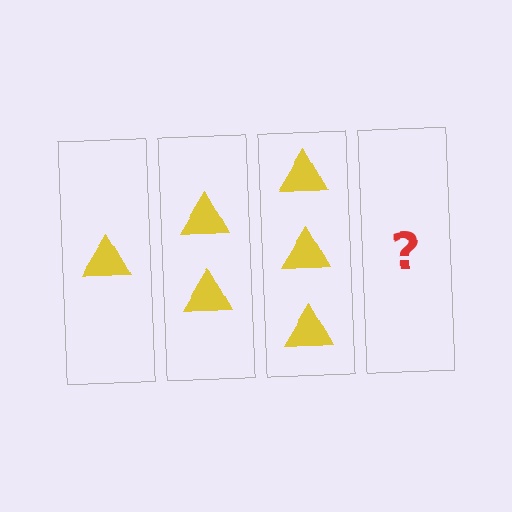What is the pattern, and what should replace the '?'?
The pattern is that each step adds one more triangle. The '?' should be 4 triangles.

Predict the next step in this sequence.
The next step is 4 triangles.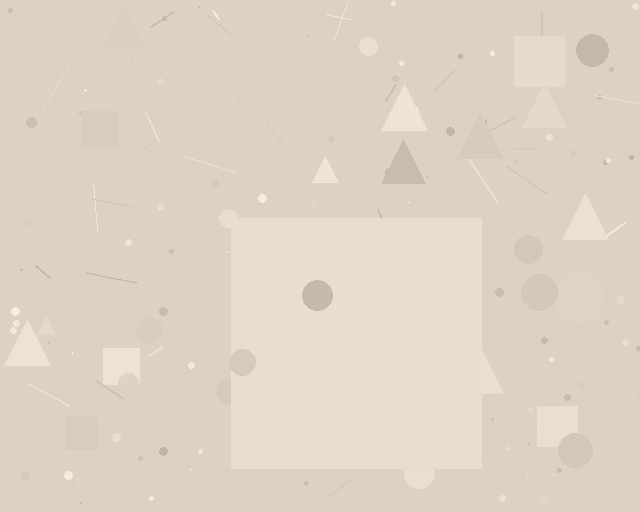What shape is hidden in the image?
A square is hidden in the image.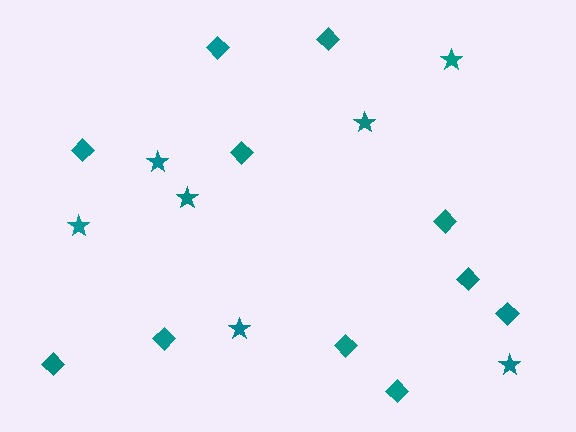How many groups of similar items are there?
There are 2 groups: one group of diamonds (11) and one group of stars (7).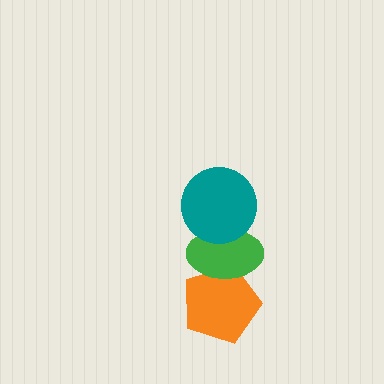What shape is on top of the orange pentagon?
The green ellipse is on top of the orange pentagon.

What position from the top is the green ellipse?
The green ellipse is 2nd from the top.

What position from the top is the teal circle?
The teal circle is 1st from the top.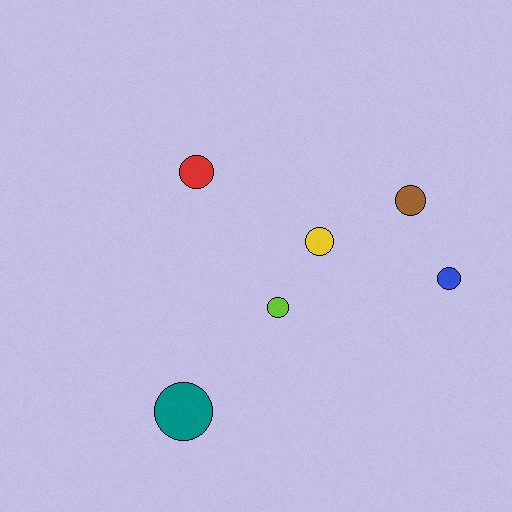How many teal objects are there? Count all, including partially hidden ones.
There is 1 teal object.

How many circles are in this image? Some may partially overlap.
There are 6 circles.